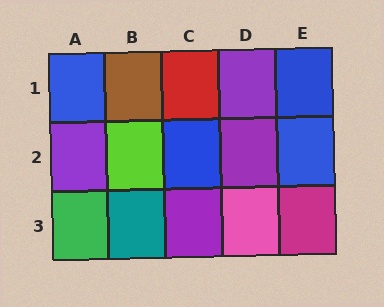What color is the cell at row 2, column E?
Blue.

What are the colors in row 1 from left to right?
Blue, brown, red, purple, blue.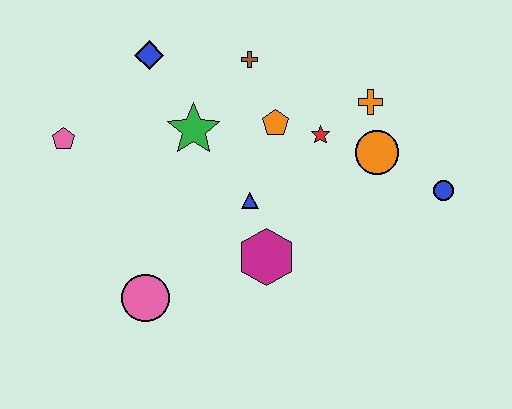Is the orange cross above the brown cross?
No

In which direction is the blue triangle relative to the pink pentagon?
The blue triangle is to the right of the pink pentagon.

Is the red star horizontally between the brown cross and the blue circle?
Yes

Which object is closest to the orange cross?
The orange circle is closest to the orange cross.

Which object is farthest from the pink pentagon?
The blue circle is farthest from the pink pentagon.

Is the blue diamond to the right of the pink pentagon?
Yes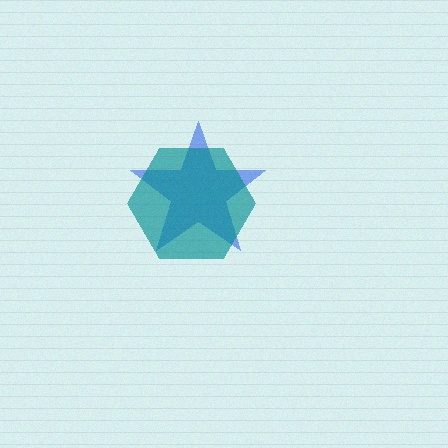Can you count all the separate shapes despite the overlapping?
Yes, there are 2 separate shapes.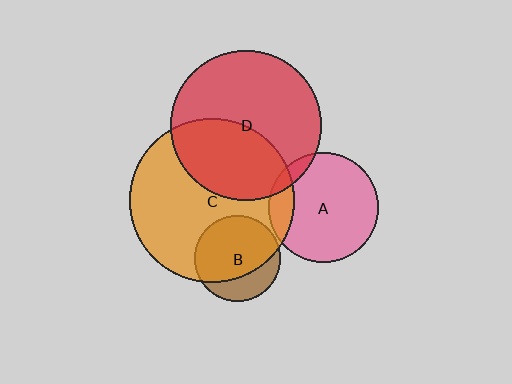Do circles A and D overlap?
Yes.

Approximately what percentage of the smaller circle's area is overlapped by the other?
Approximately 10%.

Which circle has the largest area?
Circle C (orange).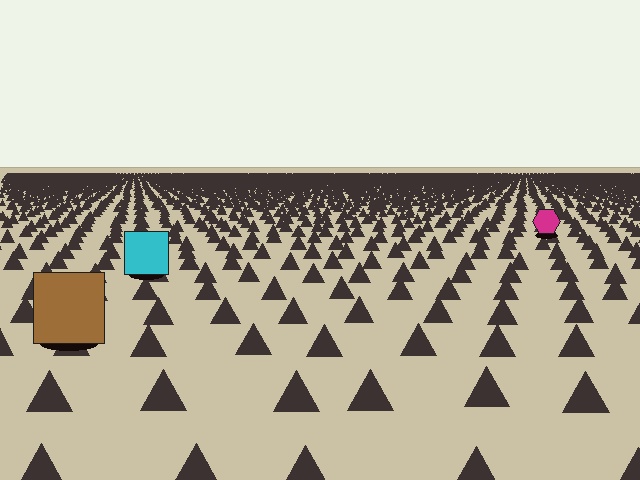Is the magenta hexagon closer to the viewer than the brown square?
No. The brown square is closer — you can tell from the texture gradient: the ground texture is coarser near it.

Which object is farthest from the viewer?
The magenta hexagon is farthest from the viewer. It appears smaller and the ground texture around it is denser.